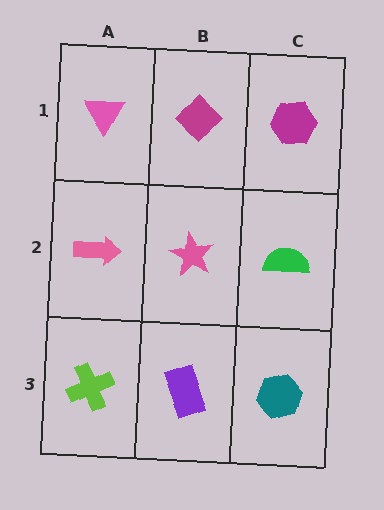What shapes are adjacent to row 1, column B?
A pink star (row 2, column B), a pink triangle (row 1, column A), a magenta hexagon (row 1, column C).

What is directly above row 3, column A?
A pink arrow.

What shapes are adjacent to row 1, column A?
A pink arrow (row 2, column A), a magenta diamond (row 1, column B).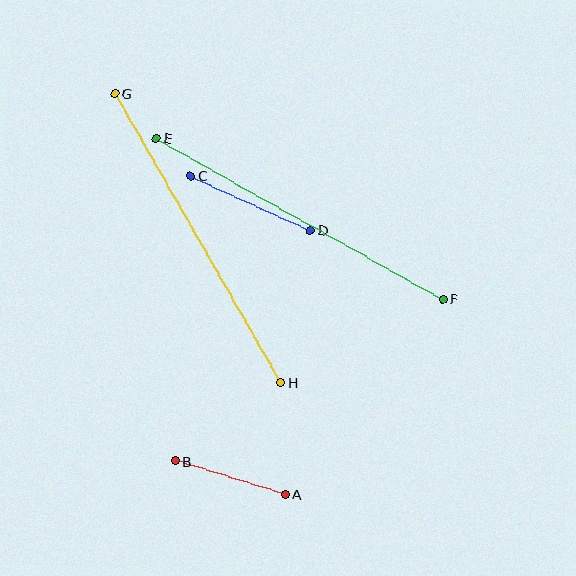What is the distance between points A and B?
The distance is approximately 114 pixels.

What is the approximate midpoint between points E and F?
The midpoint is at approximately (300, 219) pixels.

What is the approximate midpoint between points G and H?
The midpoint is at approximately (198, 238) pixels.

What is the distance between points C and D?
The distance is approximately 132 pixels.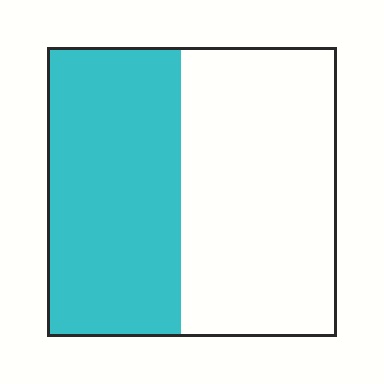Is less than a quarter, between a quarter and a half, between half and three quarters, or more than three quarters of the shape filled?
Between a quarter and a half.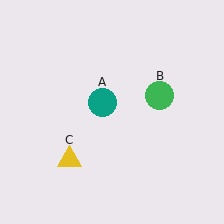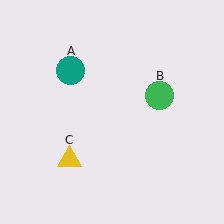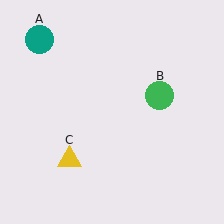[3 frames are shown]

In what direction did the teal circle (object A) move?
The teal circle (object A) moved up and to the left.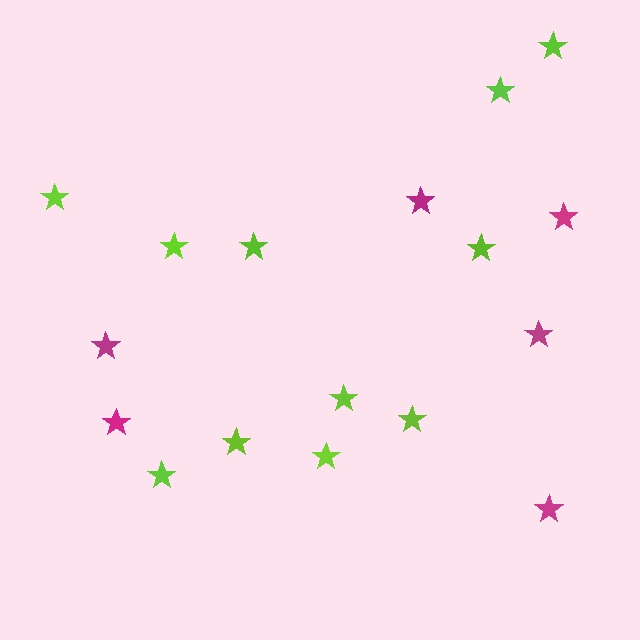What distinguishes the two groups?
There are 2 groups: one group of lime stars (11) and one group of magenta stars (6).